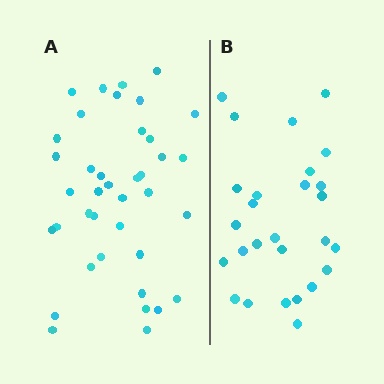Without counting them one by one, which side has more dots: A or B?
Region A (the left region) has more dots.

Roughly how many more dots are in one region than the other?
Region A has roughly 12 or so more dots than region B.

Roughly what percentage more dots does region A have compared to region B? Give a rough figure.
About 45% more.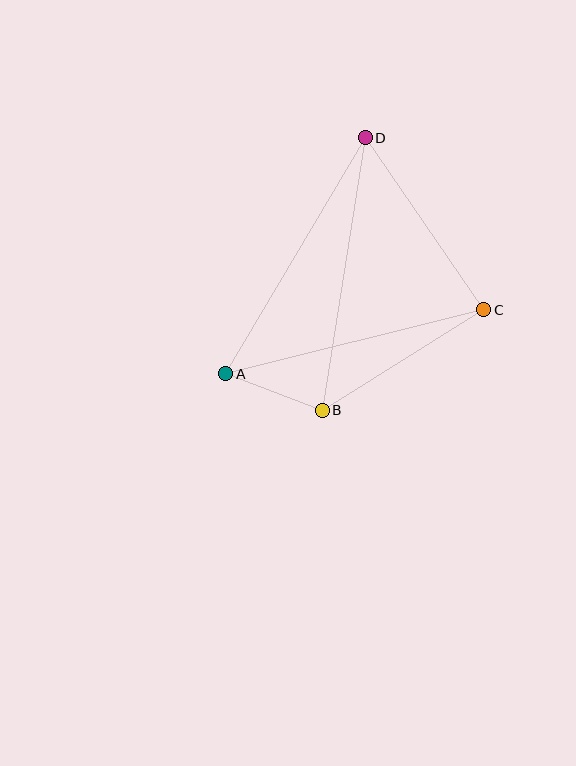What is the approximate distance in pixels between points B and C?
The distance between B and C is approximately 190 pixels.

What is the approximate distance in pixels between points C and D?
The distance between C and D is approximately 209 pixels.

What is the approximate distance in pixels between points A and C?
The distance between A and C is approximately 266 pixels.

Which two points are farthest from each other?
Points B and D are farthest from each other.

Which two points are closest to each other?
Points A and B are closest to each other.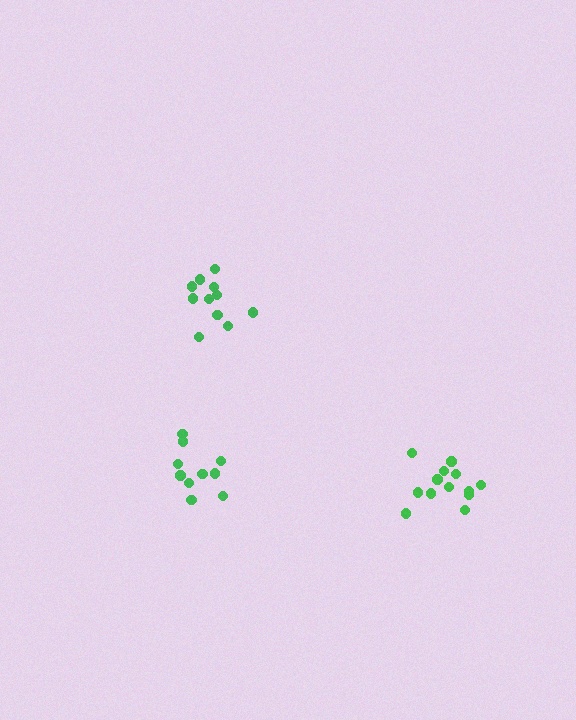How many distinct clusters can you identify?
There are 3 distinct clusters.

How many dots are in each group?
Group 1: 11 dots, Group 2: 13 dots, Group 3: 10 dots (34 total).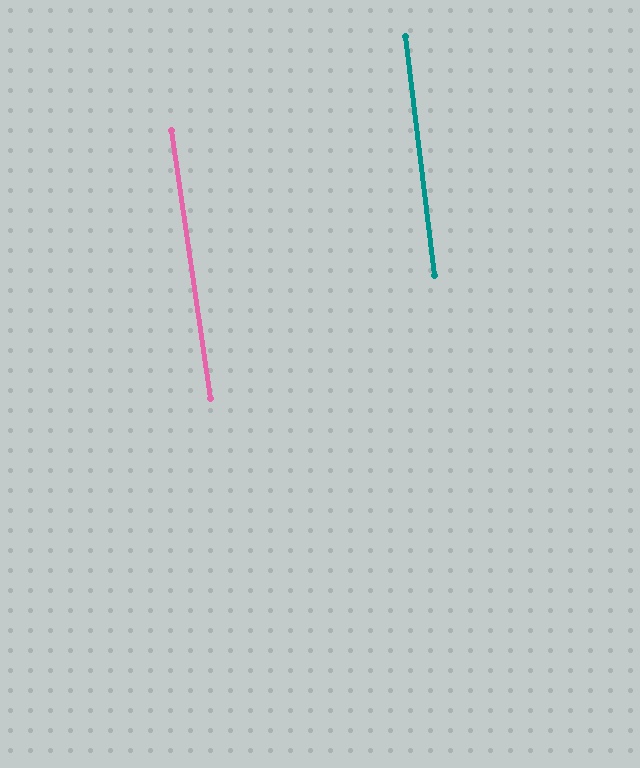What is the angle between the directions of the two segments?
Approximately 1 degree.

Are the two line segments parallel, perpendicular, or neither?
Parallel — their directions differ by only 1.3°.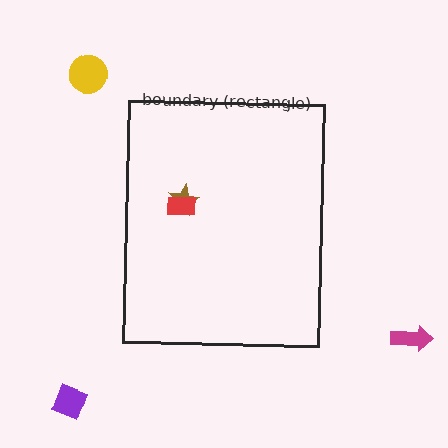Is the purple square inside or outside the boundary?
Outside.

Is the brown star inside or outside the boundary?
Inside.